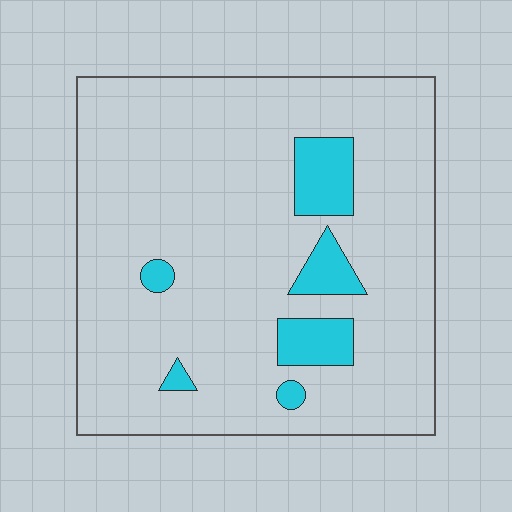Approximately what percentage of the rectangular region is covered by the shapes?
Approximately 10%.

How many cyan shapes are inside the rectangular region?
6.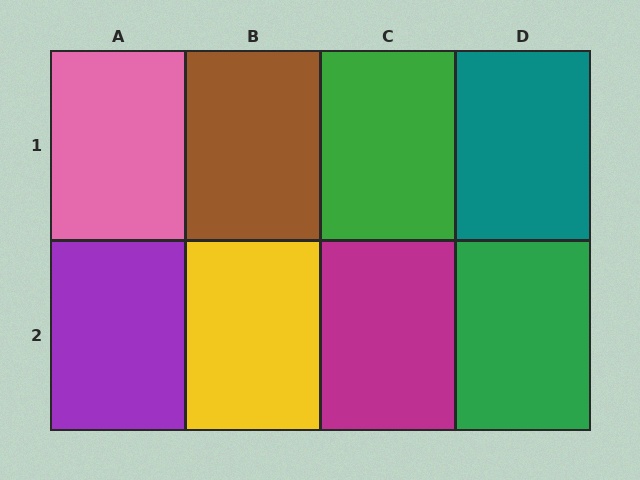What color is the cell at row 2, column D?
Green.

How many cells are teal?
1 cell is teal.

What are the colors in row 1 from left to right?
Pink, brown, green, teal.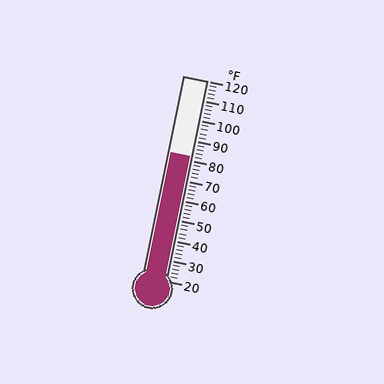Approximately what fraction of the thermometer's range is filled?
The thermometer is filled to approximately 60% of its range.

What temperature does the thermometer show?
The thermometer shows approximately 82°F.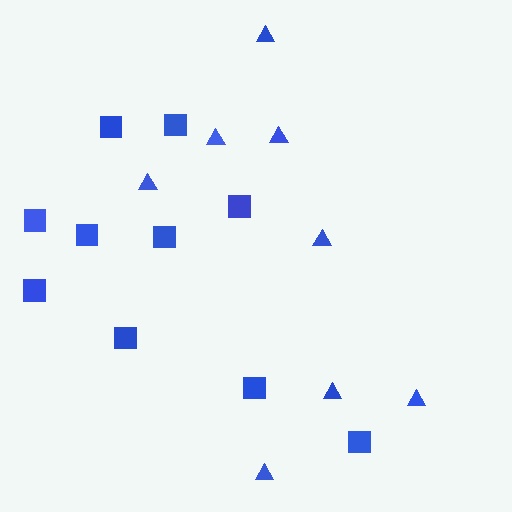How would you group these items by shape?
There are 2 groups: one group of squares (10) and one group of triangles (8).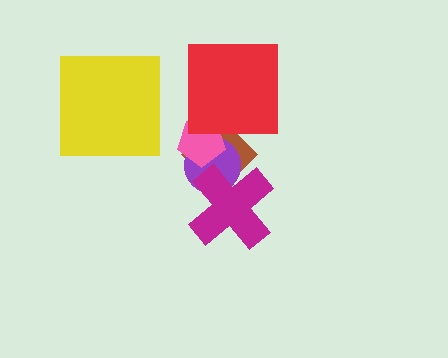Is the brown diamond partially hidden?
Yes, it is partially covered by another shape.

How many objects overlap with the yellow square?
0 objects overlap with the yellow square.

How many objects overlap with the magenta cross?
2 objects overlap with the magenta cross.